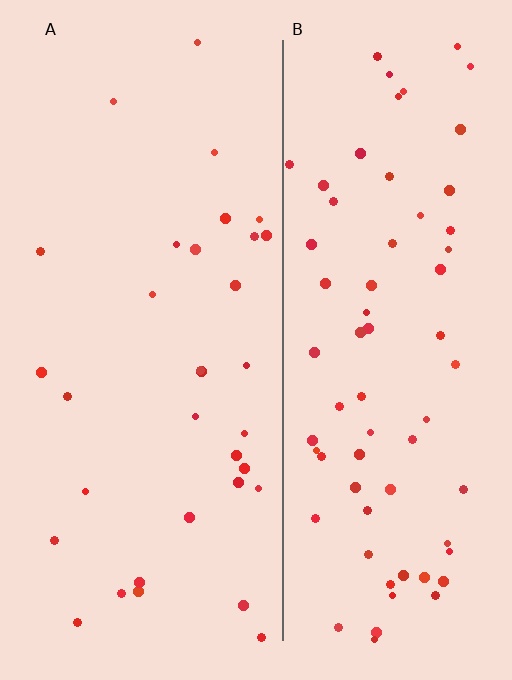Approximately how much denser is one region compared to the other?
Approximately 2.1× — region B over region A.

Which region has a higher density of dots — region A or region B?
B (the right).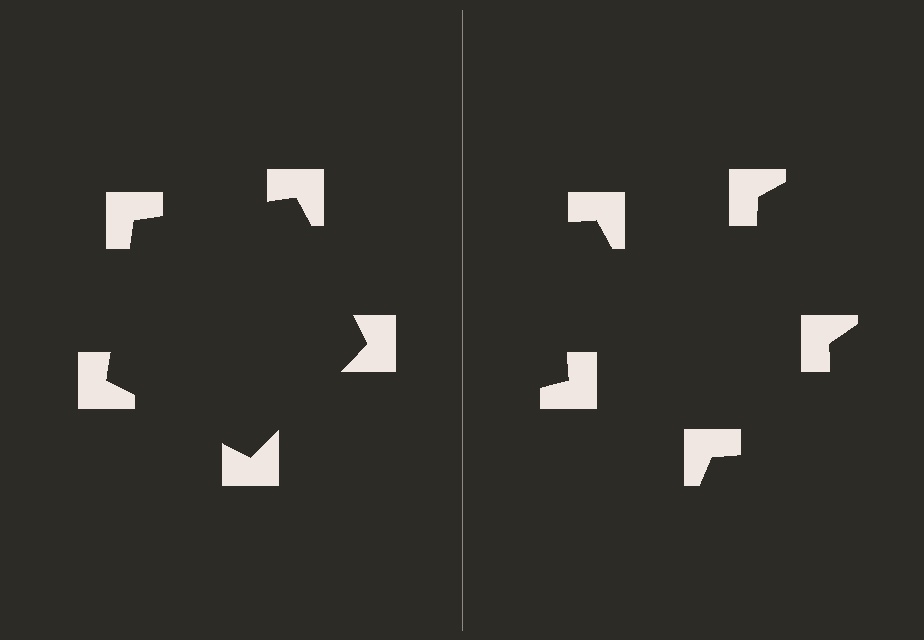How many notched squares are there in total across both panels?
10 — 5 on each side.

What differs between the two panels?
The notched squares are positioned identically on both sides; only the wedge orientations differ. On the left they align to a pentagon; on the right they are misaligned.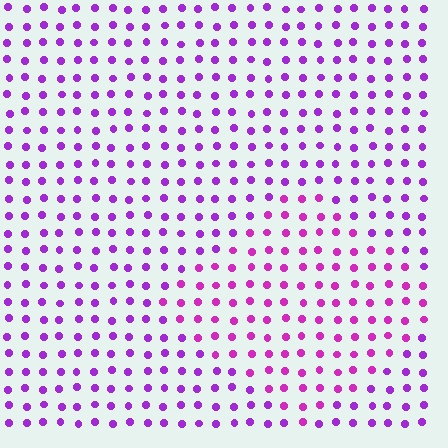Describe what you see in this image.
The image is filled with small purple elements in a uniform arrangement. A diamond-shaped region is visible where the elements are tinted to a slightly different hue, forming a subtle color boundary.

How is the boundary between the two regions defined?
The boundary is defined purely by a slight shift in hue (about 25 degrees). Spacing, size, and orientation are identical on both sides.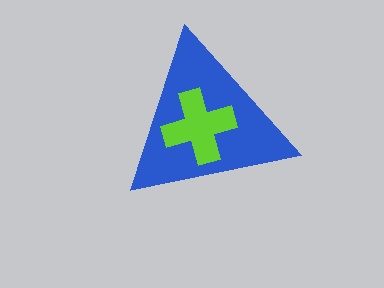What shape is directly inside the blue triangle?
The lime cross.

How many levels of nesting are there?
2.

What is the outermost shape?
The blue triangle.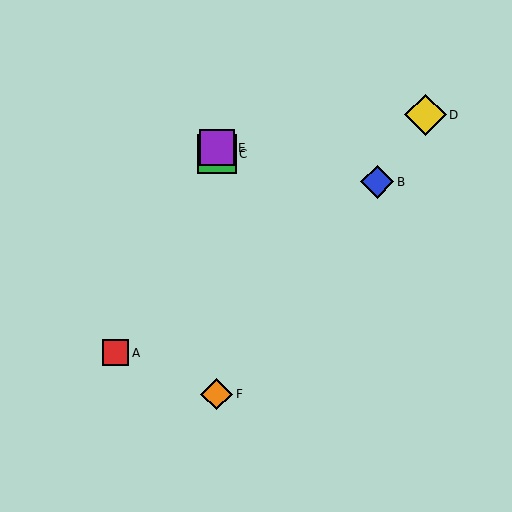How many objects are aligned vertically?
3 objects (C, E, F) are aligned vertically.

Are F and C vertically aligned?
Yes, both are at x≈217.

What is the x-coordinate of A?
Object A is at x≈115.